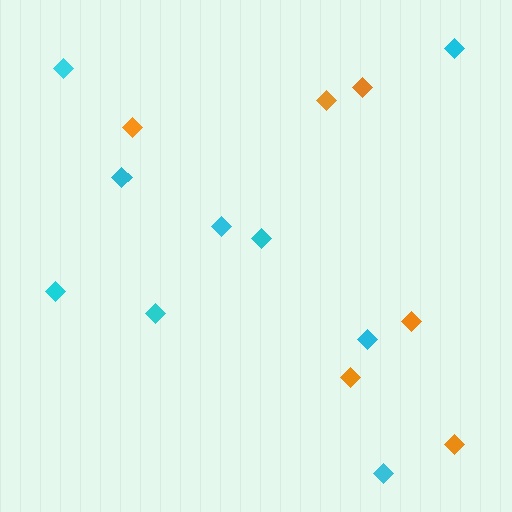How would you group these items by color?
There are 2 groups: one group of orange diamonds (6) and one group of cyan diamonds (9).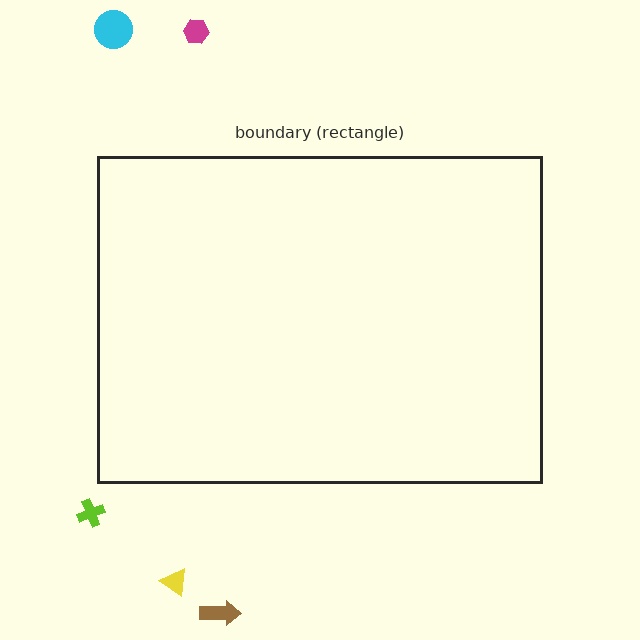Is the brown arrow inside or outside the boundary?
Outside.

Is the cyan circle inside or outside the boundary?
Outside.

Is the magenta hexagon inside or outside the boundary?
Outside.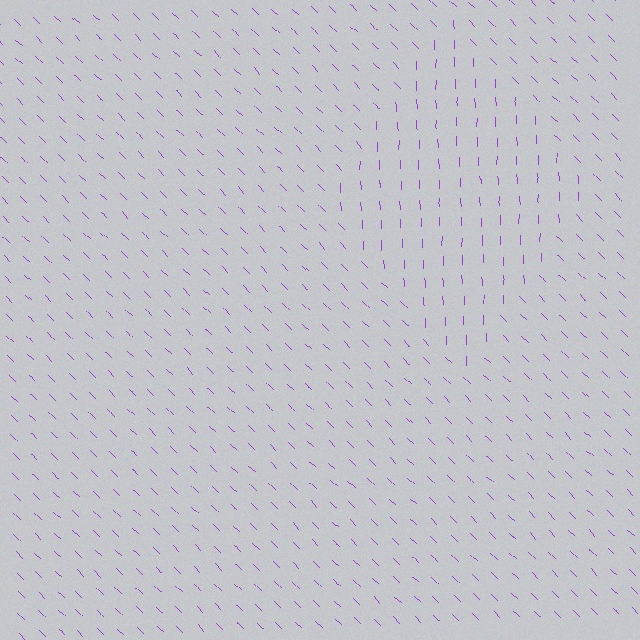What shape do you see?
I see a diamond.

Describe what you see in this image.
The image is filled with small purple line segments. A diamond region in the image has lines oriented differently from the surrounding lines, creating a visible texture boundary.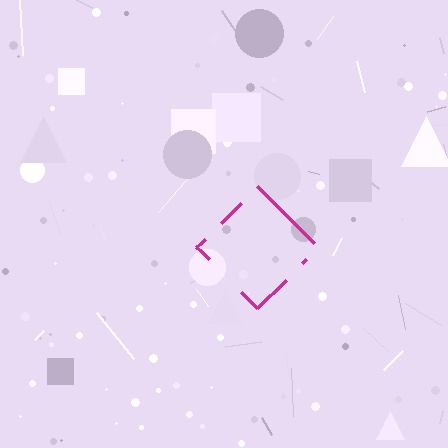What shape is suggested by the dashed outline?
The dashed outline suggests a diamond.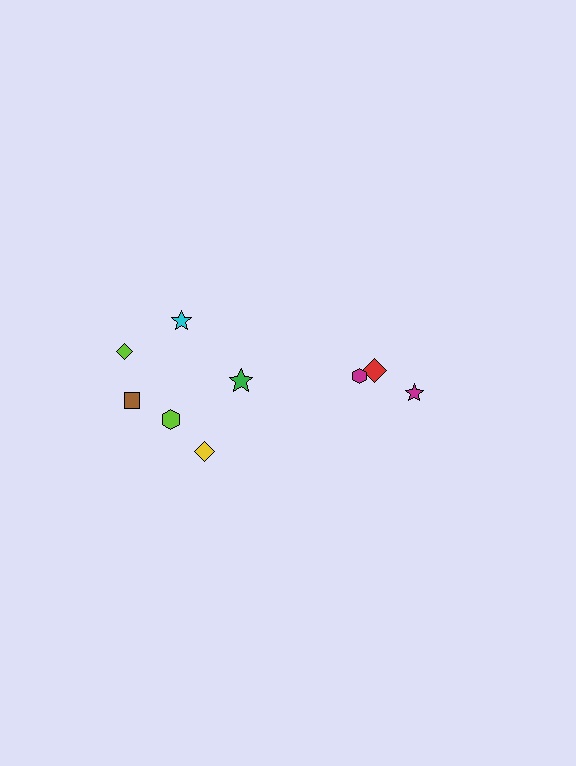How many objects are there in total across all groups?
There are 9 objects.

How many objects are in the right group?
There are 3 objects.